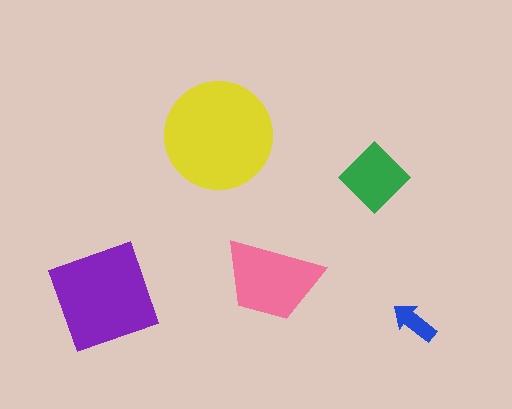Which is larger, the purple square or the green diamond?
The purple square.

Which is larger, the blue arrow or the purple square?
The purple square.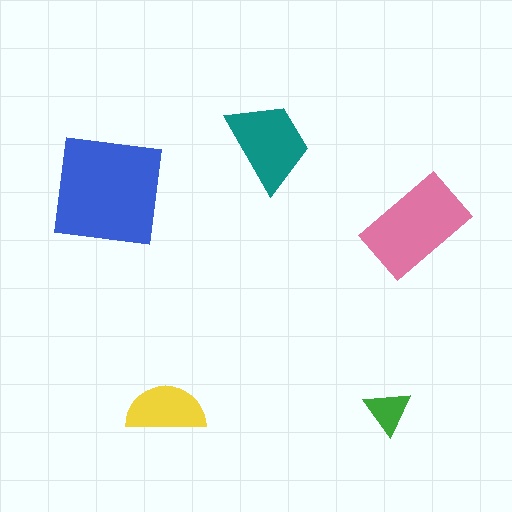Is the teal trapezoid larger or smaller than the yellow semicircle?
Larger.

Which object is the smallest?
The green triangle.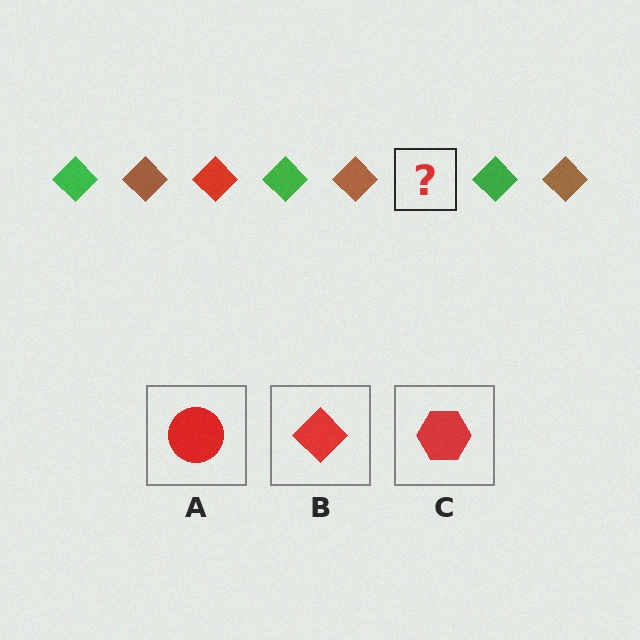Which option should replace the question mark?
Option B.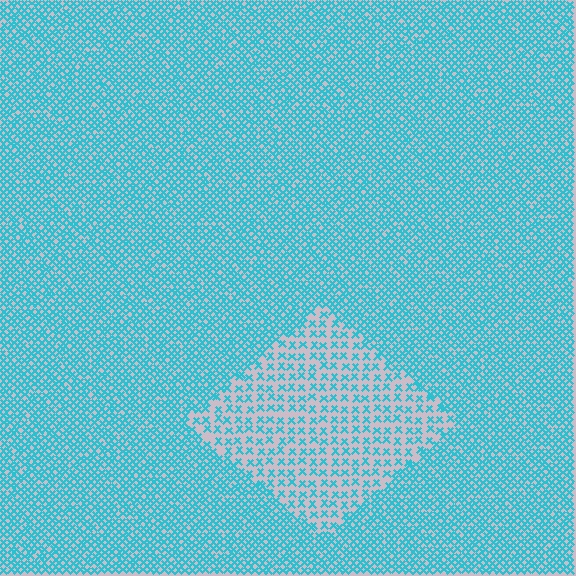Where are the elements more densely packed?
The elements are more densely packed outside the diamond boundary.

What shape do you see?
I see a diamond.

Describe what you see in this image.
The image contains small cyan elements arranged at two different densities. A diamond-shaped region is visible where the elements are less densely packed than the surrounding area.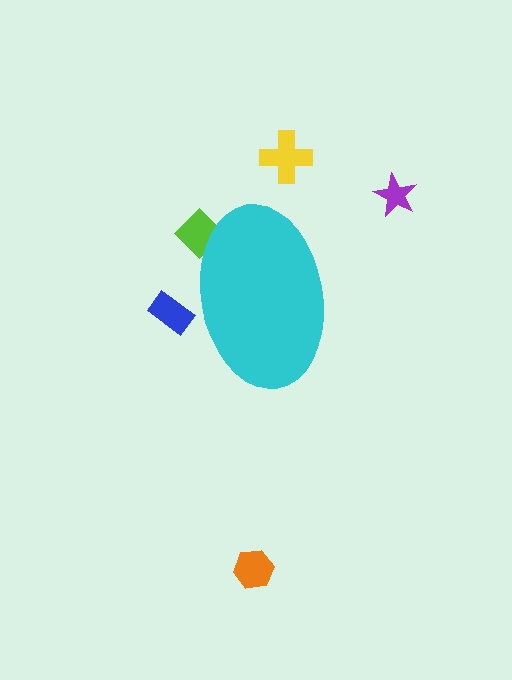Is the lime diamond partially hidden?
Yes, the lime diamond is partially hidden behind the cyan ellipse.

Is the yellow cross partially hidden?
No, the yellow cross is fully visible.